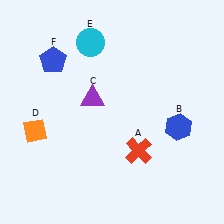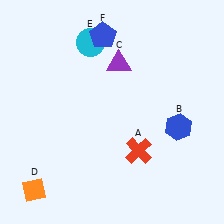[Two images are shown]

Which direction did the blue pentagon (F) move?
The blue pentagon (F) moved right.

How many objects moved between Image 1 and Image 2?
3 objects moved between the two images.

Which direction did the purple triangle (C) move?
The purple triangle (C) moved up.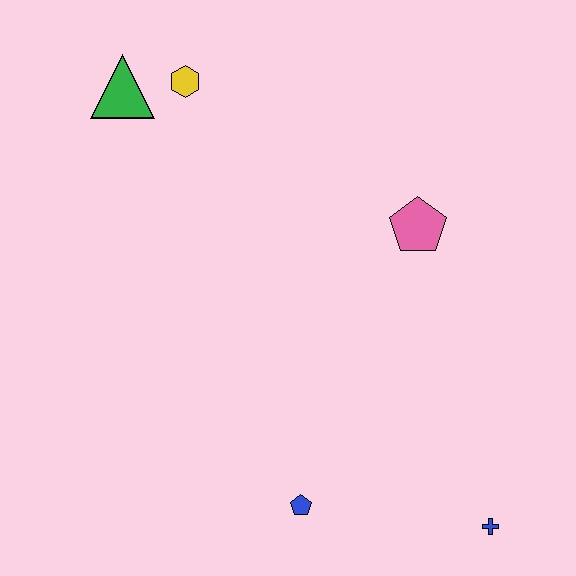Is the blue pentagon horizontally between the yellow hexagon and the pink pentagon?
Yes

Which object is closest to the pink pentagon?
The yellow hexagon is closest to the pink pentagon.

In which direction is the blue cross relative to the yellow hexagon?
The blue cross is below the yellow hexagon.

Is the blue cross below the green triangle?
Yes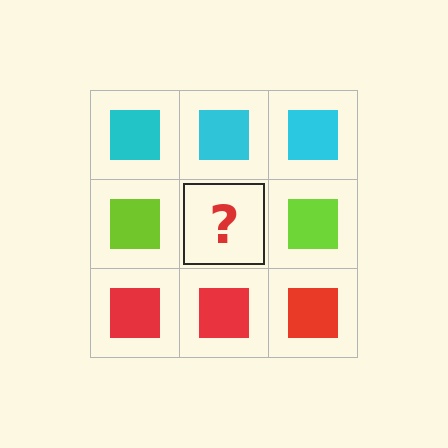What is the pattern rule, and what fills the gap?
The rule is that each row has a consistent color. The gap should be filled with a lime square.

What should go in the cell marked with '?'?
The missing cell should contain a lime square.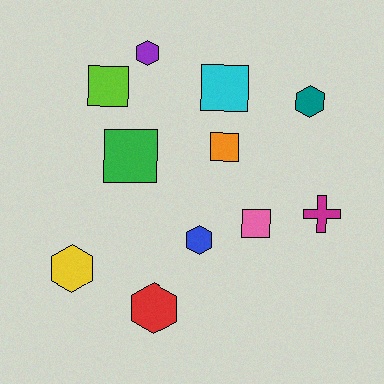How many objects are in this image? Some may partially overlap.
There are 11 objects.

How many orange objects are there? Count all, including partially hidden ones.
There is 1 orange object.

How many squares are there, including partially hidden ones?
There are 5 squares.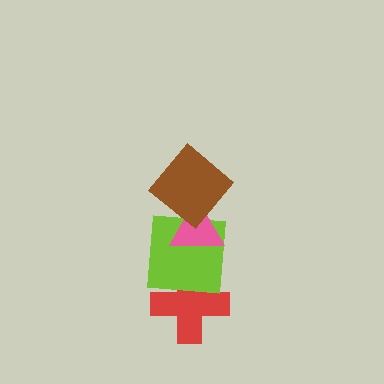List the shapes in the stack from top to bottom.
From top to bottom: the brown diamond, the pink triangle, the lime square, the red cross.